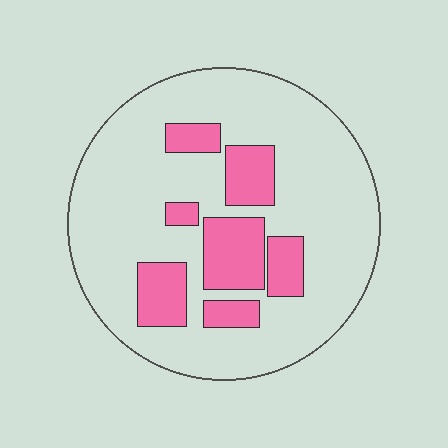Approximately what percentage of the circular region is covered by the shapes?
Approximately 20%.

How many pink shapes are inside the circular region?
7.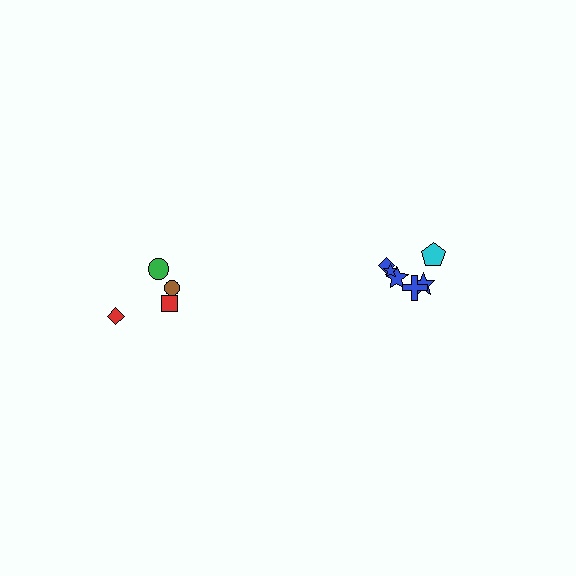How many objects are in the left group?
There are 4 objects.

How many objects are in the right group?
There are 6 objects.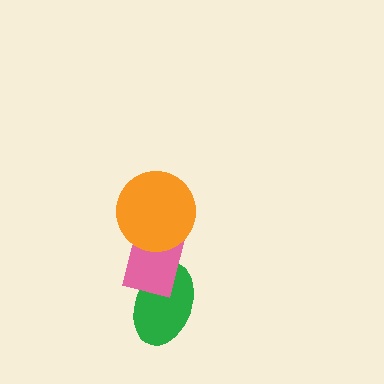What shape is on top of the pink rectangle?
The orange circle is on top of the pink rectangle.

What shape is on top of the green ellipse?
The pink rectangle is on top of the green ellipse.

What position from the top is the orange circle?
The orange circle is 1st from the top.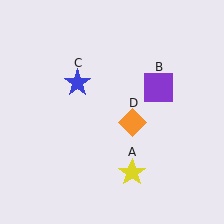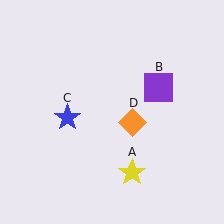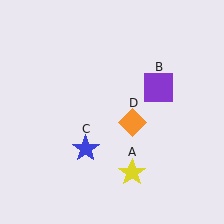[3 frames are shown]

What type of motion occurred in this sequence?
The blue star (object C) rotated counterclockwise around the center of the scene.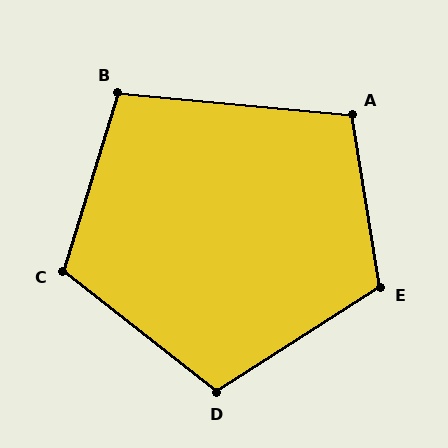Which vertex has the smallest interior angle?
B, at approximately 102 degrees.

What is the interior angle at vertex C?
Approximately 111 degrees (obtuse).